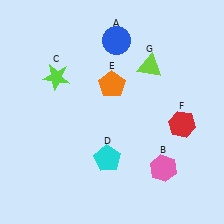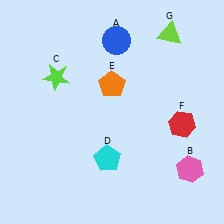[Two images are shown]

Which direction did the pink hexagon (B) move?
The pink hexagon (B) moved right.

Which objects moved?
The objects that moved are: the pink hexagon (B), the lime triangle (G).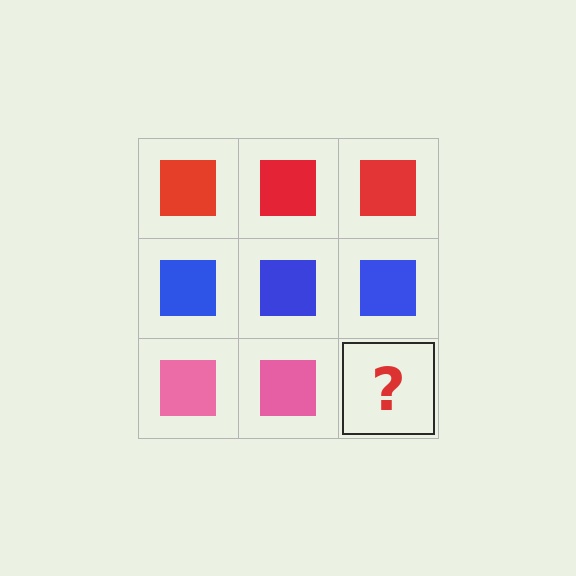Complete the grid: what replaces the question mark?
The question mark should be replaced with a pink square.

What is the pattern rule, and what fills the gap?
The rule is that each row has a consistent color. The gap should be filled with a pink square.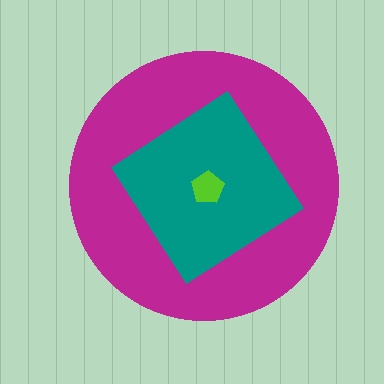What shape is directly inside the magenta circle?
The teal diamond.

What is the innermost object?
The lime pentagon.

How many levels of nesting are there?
3.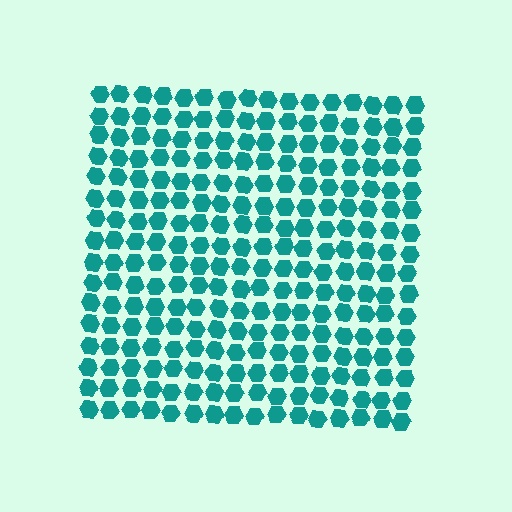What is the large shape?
The large shape is a square.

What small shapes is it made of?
It is made of small hexagons.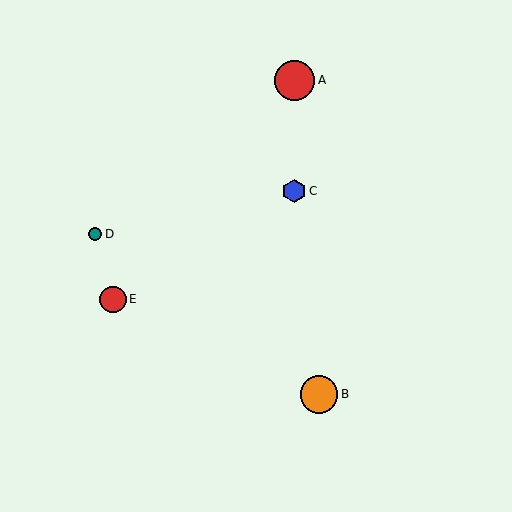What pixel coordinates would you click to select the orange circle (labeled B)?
Click at (319, 394) to select the orange circle B.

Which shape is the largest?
The red circle (labeled A) is the largest.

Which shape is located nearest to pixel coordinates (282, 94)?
The red circle (labeled A) at (295, 80) is nearest to that location.